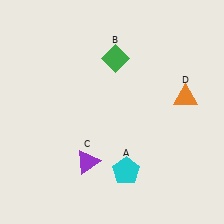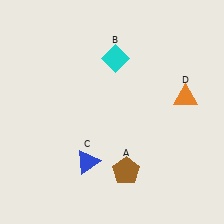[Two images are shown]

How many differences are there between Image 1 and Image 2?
There are 3 differences between the two images.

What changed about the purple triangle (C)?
In Image 1, C is purple. In Image 2, it changed to blue.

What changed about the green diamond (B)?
In Image 1, B is green. In Image 2, it changed to cyan.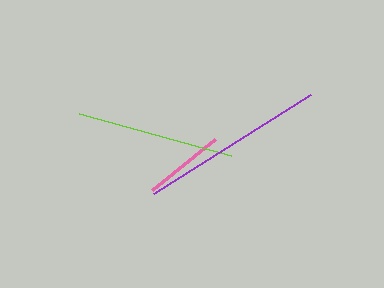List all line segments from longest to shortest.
From longest to shortest: purple, lime, pink.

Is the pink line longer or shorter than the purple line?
The purple line is longer than the pink line.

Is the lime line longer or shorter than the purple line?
The purple line is longer than the lime line.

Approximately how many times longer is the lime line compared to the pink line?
The lime line is approximately 2.0 times the length of the pink line.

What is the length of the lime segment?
The lime segment is approximately 158 pixels long.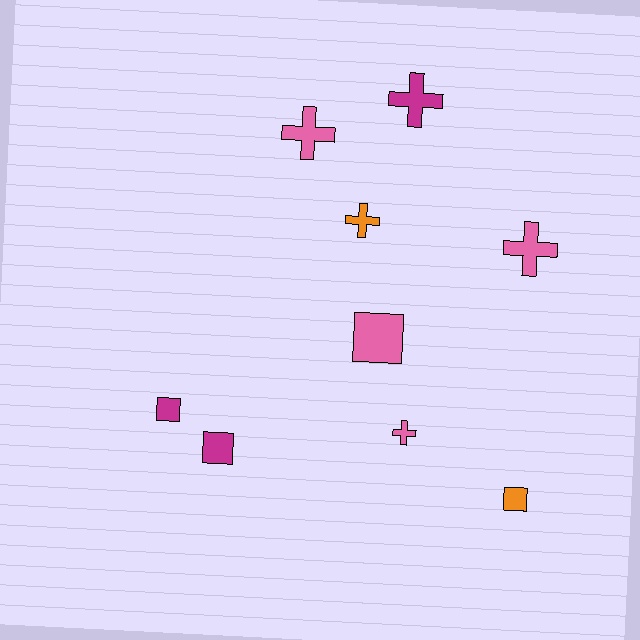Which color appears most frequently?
Pink, with 4 objects.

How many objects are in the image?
There are 9 objects.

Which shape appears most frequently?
Cross, with 5 objects.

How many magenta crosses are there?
There is 1 magenta cross.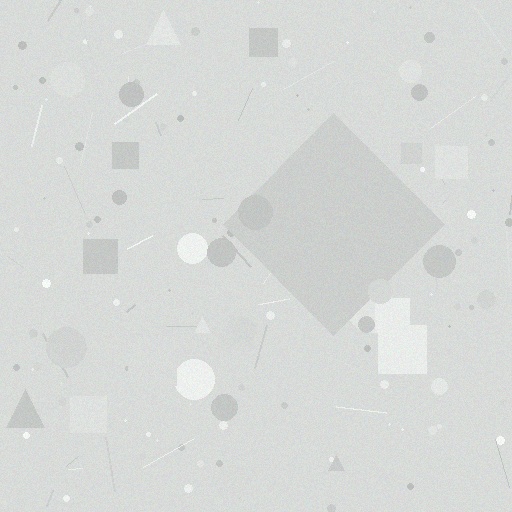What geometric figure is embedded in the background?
A diamond is embedded in the background.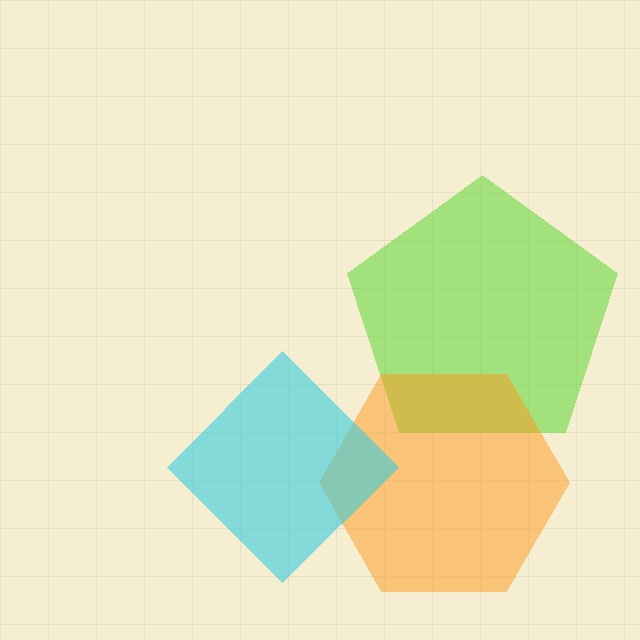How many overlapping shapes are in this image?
There are 3 overlapping shapes in the image.